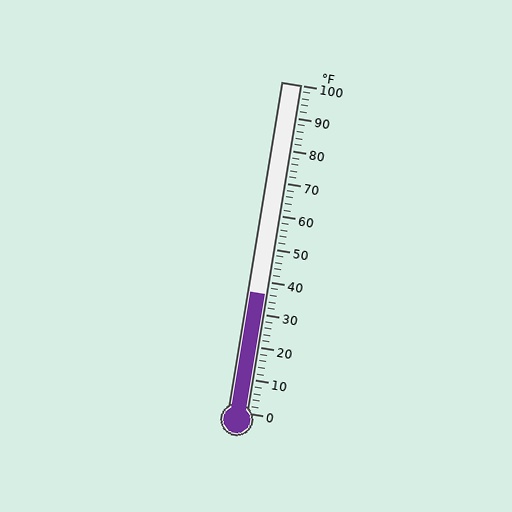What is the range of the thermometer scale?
The thermometer scale ranges from 0°F to 100°F.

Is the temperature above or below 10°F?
The temperature is above 10°F.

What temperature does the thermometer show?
The thermometer shows approximately 36°F.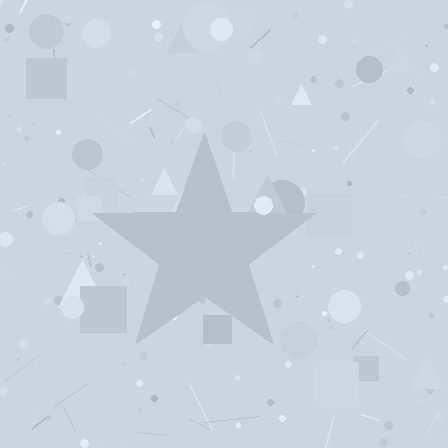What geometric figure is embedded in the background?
A star is embedded in the background.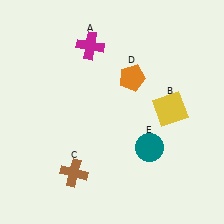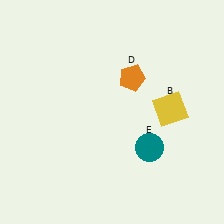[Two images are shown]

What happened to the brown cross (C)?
The brown cross (C) was removed in Image 2. It was in the bottom-left area of Image 1.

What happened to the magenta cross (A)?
The magenta cross (A) was removed in Image 2. It was in the top-left area of Image 1.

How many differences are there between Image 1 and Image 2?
There are 2 differences between the two images.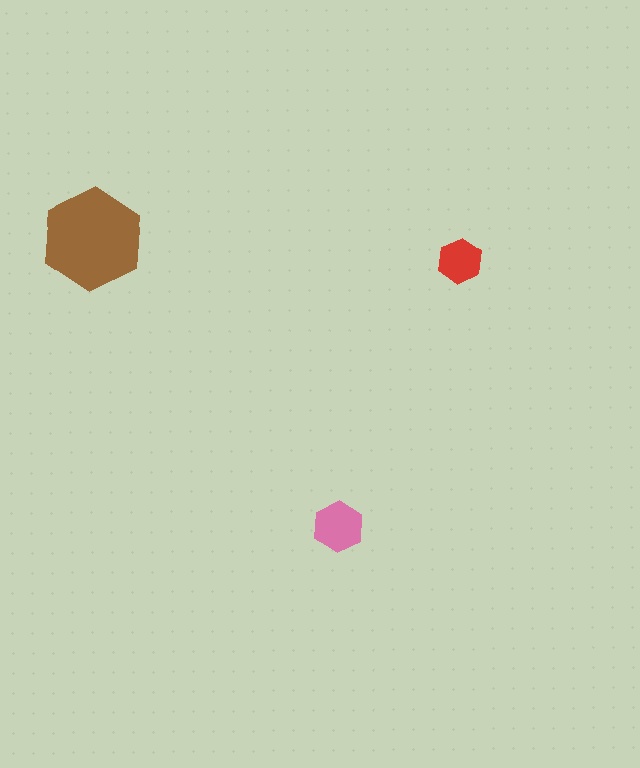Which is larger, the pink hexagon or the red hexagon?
The pink one.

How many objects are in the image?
There are 3 objects in the image.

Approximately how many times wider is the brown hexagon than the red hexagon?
About 2.5 times wider.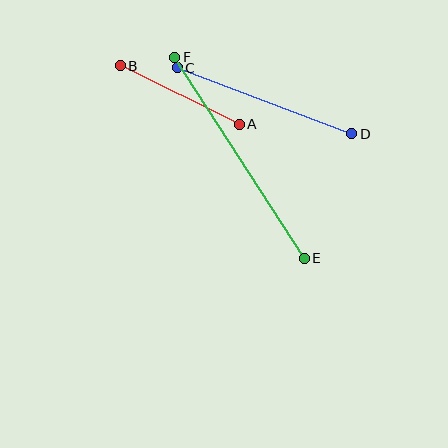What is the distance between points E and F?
The distance is approximately 239 pixels.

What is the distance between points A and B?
The distance is approximately 133 pixels.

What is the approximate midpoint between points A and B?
The midpoint is at approximately (180, 95) pixels.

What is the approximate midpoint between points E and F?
The midpoint is at approximately (239, 158) pixels.